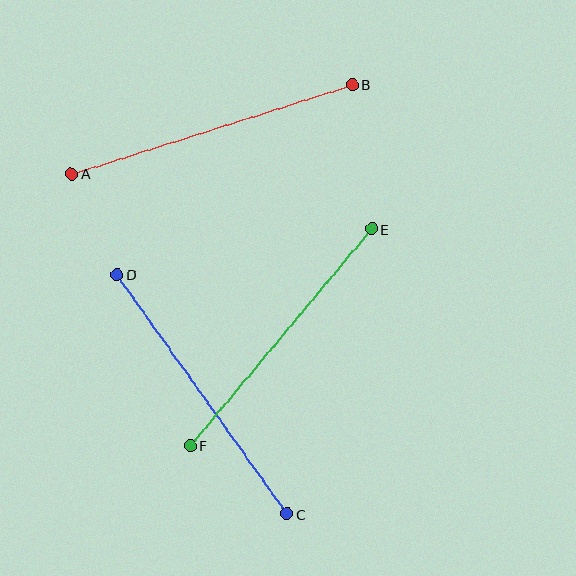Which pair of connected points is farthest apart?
Points C and D are farthest apart.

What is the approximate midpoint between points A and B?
The midpoint is at approximately (212, 129) pixels.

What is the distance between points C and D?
The distance is approximately 294 pixels.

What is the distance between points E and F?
The distance is approximately 283 pixels.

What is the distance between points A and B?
The distance is approximately 294 pixels.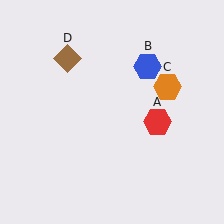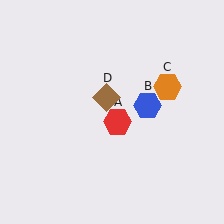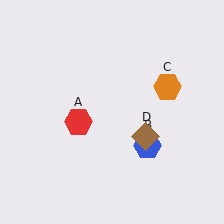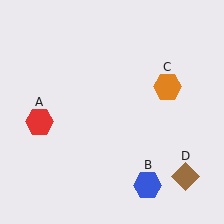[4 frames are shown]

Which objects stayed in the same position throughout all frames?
Orange hexagon (object C) remained stationary.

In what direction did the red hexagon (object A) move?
The red hexagon (object A) moved left.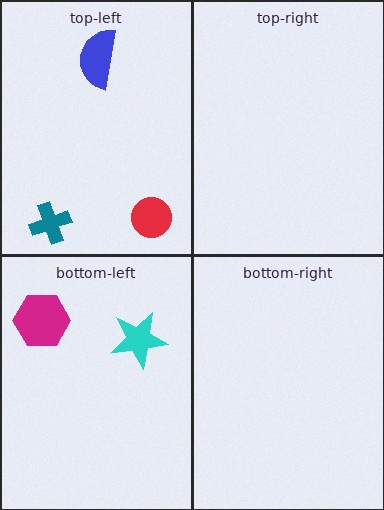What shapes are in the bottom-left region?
The magenta hexagon, the cyan star.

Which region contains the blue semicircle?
The top-left region.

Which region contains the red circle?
The top-left region.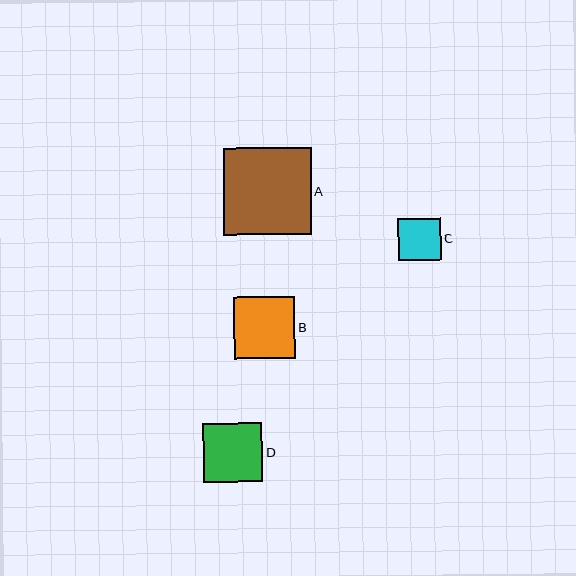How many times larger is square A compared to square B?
Square A is approximately 1.4 times the size of square B.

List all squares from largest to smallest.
From largest to smallest: A, B, D, C.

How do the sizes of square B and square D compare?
Square B and square D are approximately the same size.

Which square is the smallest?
Square C is the smallest with a size of approximately 43 pixels.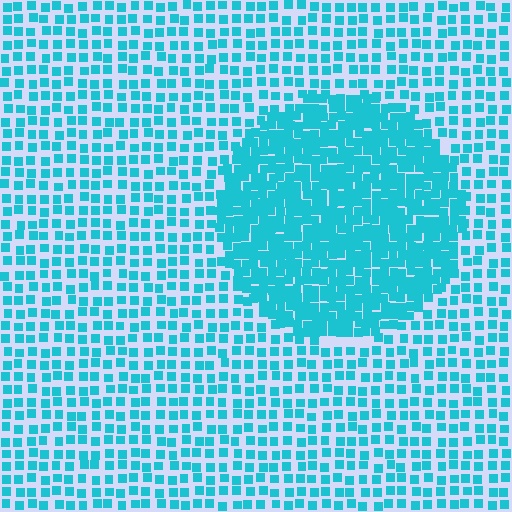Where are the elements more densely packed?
The elements are more densely packed inside the circle boundary.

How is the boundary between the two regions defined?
The boundary is defined by a change in element density (approximately 2.2x ratio). All elements are the same color, size, and shape.